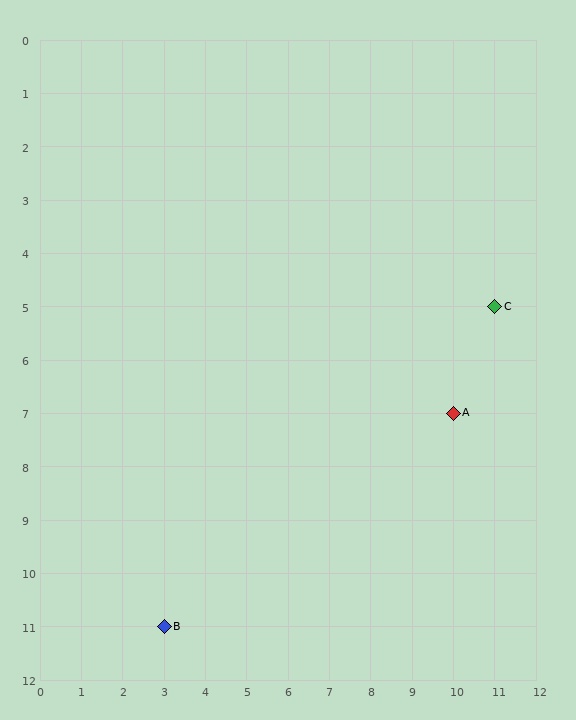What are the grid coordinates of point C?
Point C is at grid coordinates (11, 5).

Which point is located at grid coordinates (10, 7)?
Point A is at (10, 7).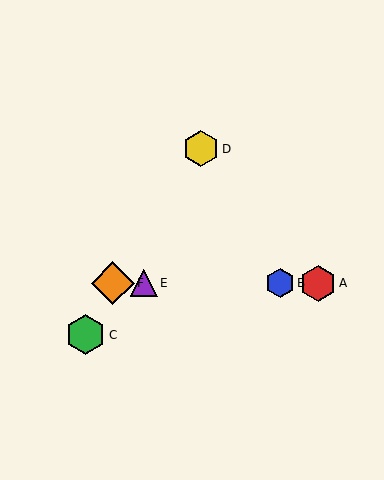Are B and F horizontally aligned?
Yes, both are at y≈283.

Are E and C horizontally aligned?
No, E is at y≈283 and C is at y≈335.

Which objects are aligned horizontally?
Objects A, B, E, F are aligned horizontally.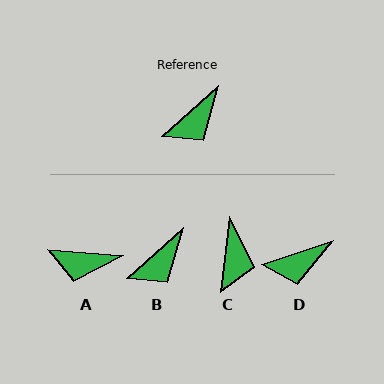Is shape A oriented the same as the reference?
No, it is off by about 46 degrees.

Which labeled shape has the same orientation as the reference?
B.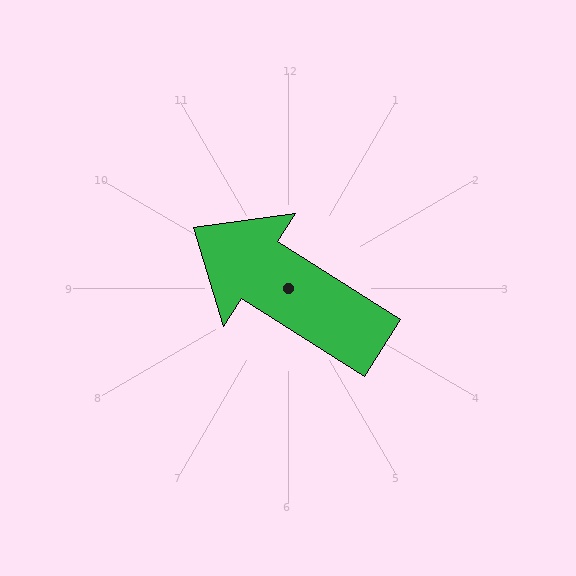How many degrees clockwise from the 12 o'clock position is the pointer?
Approximately 302 degrees.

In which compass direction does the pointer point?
Northwest.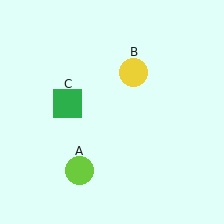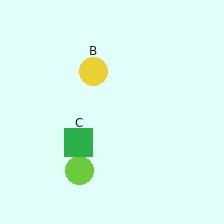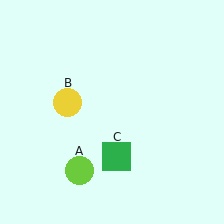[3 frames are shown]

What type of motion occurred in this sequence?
The yellow circle (object B), green square (object C) rotated counterclockwise around the center of the scene.